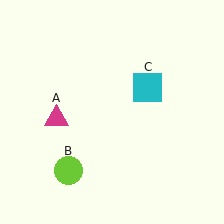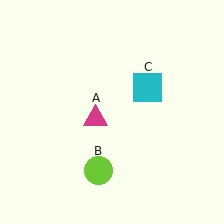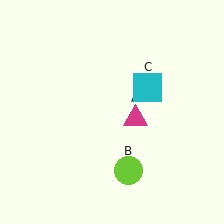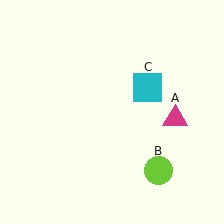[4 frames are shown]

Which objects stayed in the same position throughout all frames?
Cyan square (object C) remained stationary.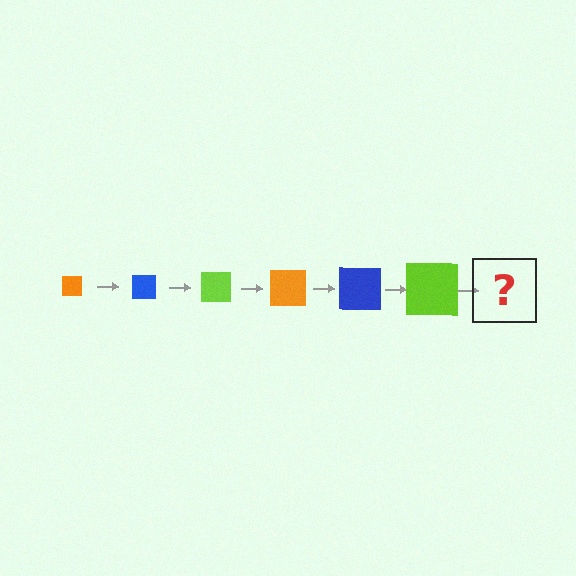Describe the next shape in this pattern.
It should be an orange square, larger than the previous one.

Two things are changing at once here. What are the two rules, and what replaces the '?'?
The two rules are that the square grows larger each step and the color cycles through orange, blue, and lime. The '?' should be an orange square, larger than the previous one.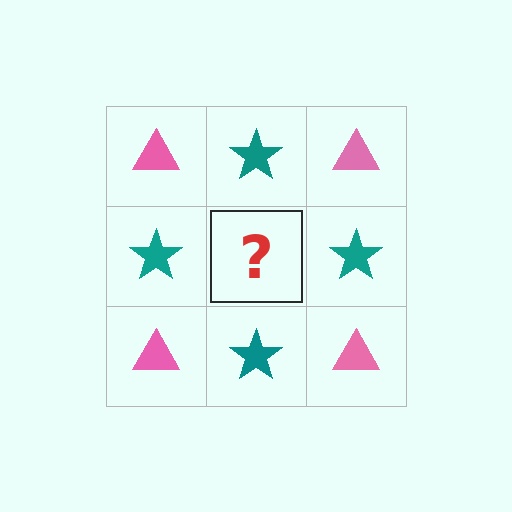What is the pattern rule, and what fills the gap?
The rule is that it alternates pink triangle and teal star in a checkerboard pattern. The gap should be filled with a pink triangle.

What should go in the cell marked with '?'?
The missing cell should contain a pink triangle.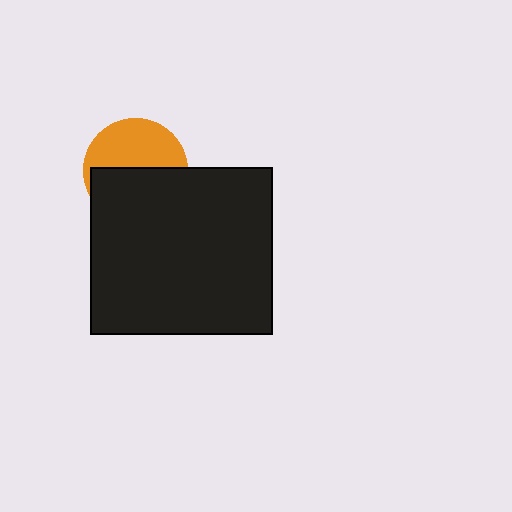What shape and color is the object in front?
The object in front is a black rectangle.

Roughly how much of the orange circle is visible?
About half of it is visible (roughly 48%).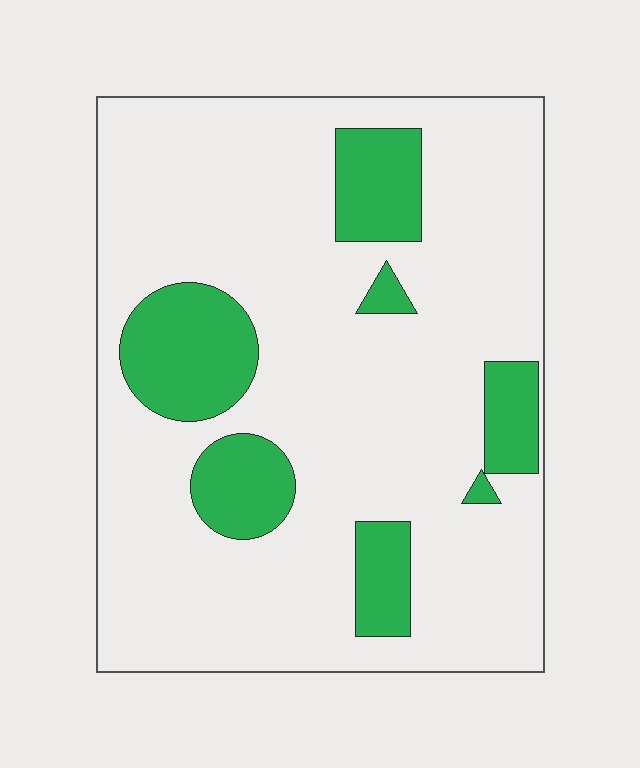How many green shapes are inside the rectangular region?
7.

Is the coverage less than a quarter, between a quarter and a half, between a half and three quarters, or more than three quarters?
Less than a quarter.